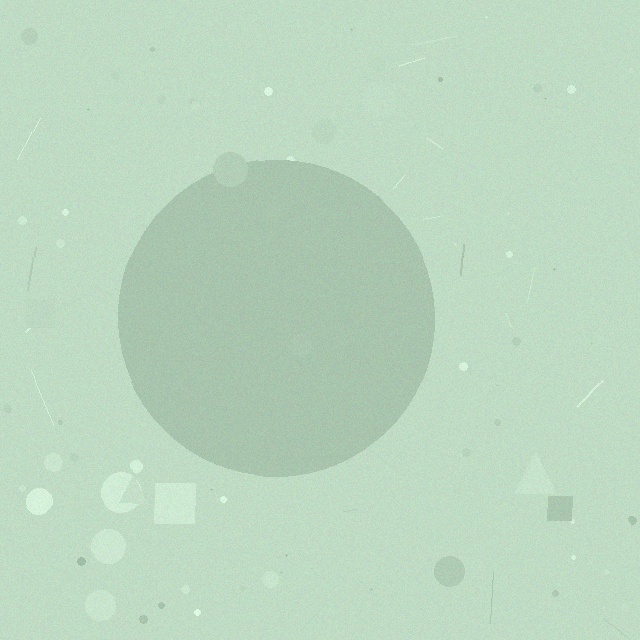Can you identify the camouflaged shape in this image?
The camouflaged shape is a circle.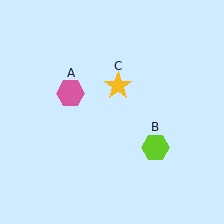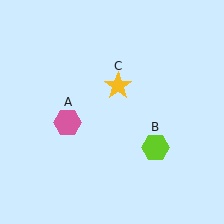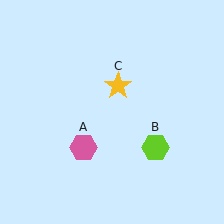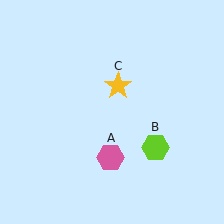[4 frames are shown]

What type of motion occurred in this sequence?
The pink hexagon (object A) rotated counterclockwise around the center of the scene.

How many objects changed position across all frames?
1 object changed position: pink hexagon (object A).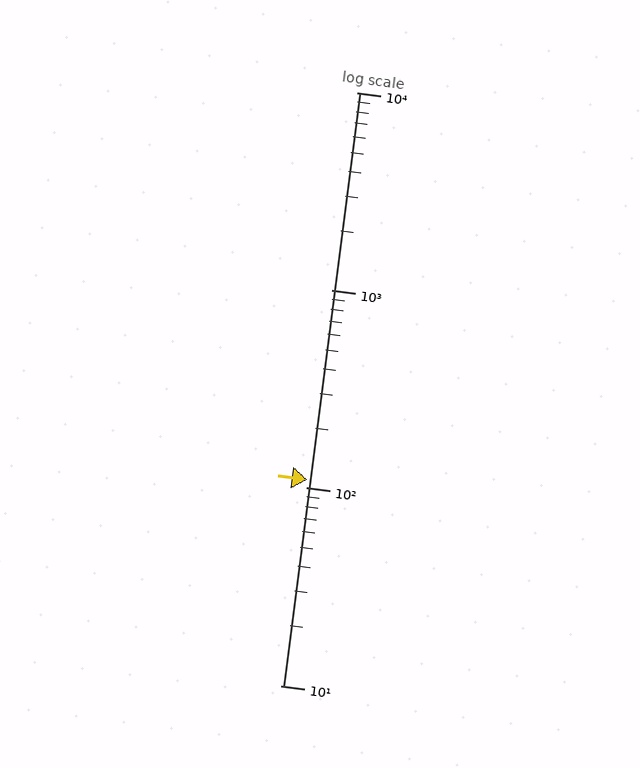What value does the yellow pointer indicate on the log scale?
The pointer indicates approximately 110.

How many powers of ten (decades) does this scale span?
The scale spans 3 decades, from 10 to 10000.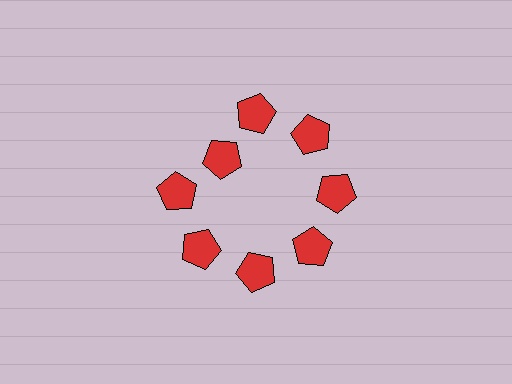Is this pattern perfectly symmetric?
No. The 8 red pentagons are arranged in a ring, but one element near the 10 o'clock position is pulled inward toward the center, breaking the 8-fold rotational symmetry.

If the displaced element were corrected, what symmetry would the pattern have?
It would have 8-fold rotational symmetry — the pattern would map onto itself every 45 degrees.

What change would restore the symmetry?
The symmetry would be restored by moving it outward, back onto the ring so that all 8 pentagons sit at equal angles and equal distance from the center.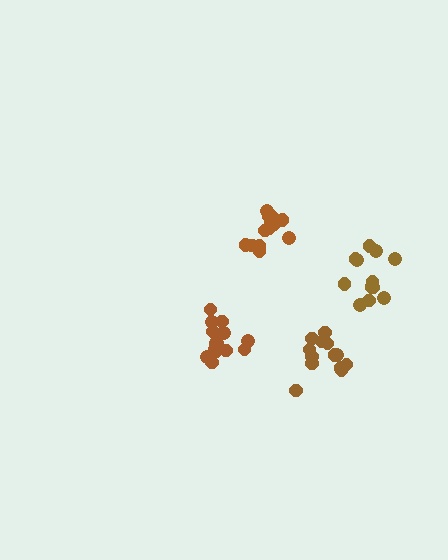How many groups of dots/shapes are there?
There are 4 groups.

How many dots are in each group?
Group 1: 14 dots, Group 2: 15 dots, Group 3: 12 dots, Group 4: 13 dots (54 total).